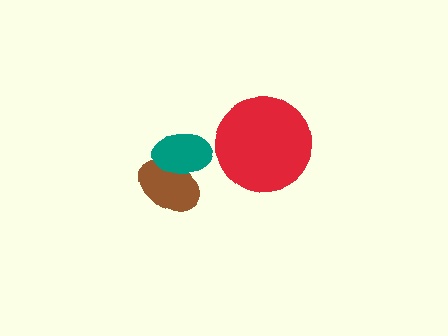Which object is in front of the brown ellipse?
The teal ellipse is in front of the brown ellipse.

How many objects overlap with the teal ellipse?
1 object overlaps with the teal ellipse.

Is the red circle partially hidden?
No, no other shape covers it.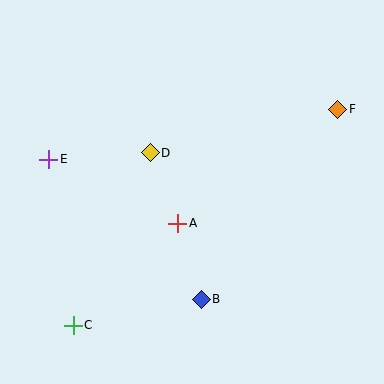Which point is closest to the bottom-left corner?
Point C is closest to the bottom-left corner.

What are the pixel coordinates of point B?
Point B is at (201, 299).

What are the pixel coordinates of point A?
Point A is at (178, 223).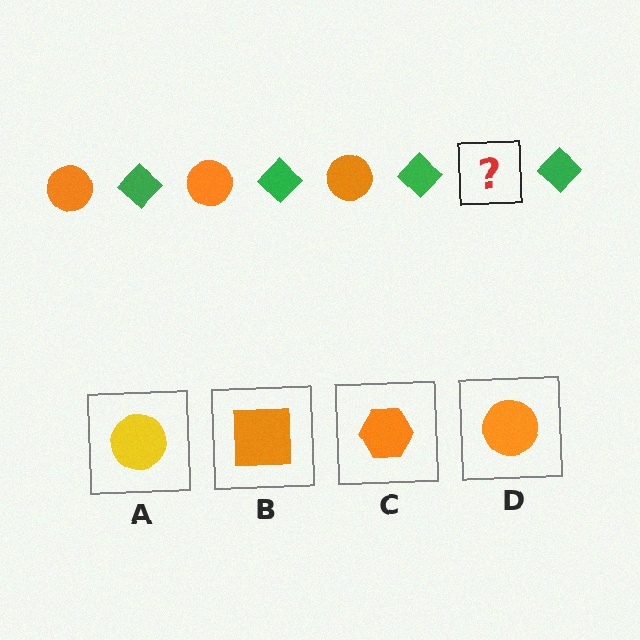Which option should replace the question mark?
Option D.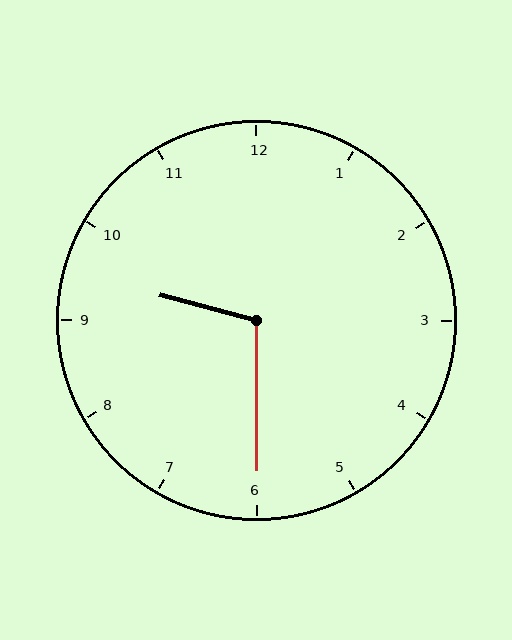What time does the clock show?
9:30.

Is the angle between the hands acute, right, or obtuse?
It is obtuse.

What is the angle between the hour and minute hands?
Approximately 105 degrees.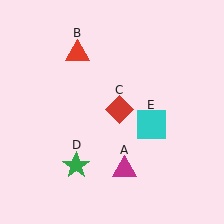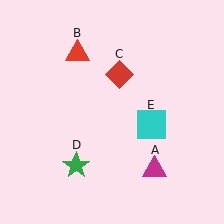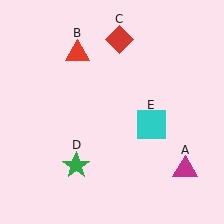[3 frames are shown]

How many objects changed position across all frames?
2 objects changed position: magenta triangle (object A), red diamond (object C).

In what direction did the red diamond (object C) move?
The red diamond (object C) moved up.